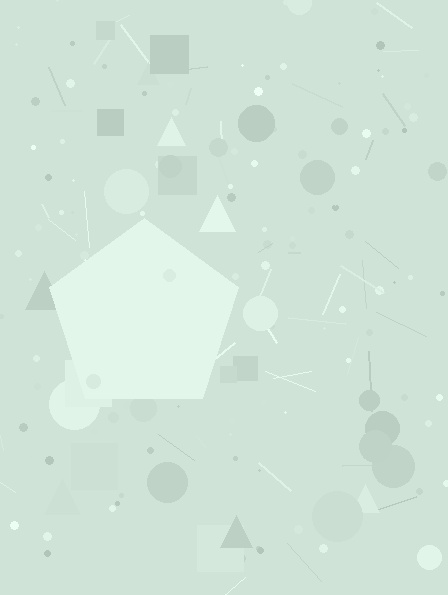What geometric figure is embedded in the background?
A pentagon is embedded in the background.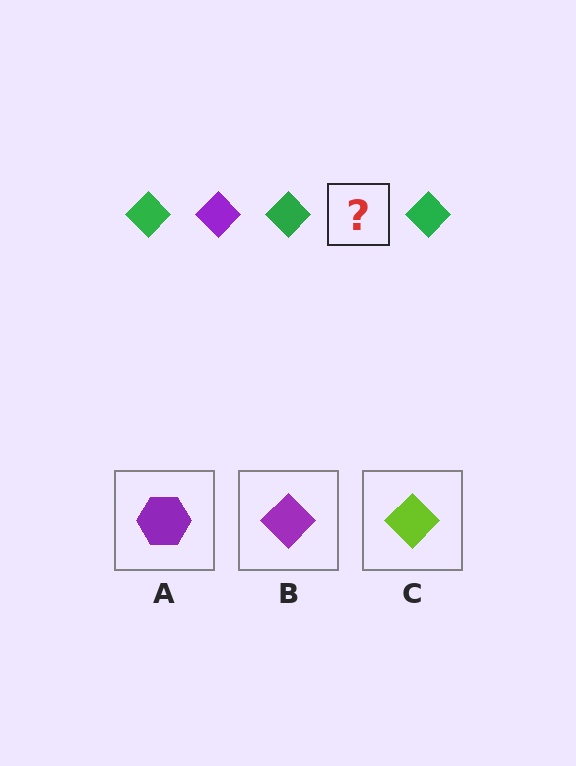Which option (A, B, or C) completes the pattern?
B.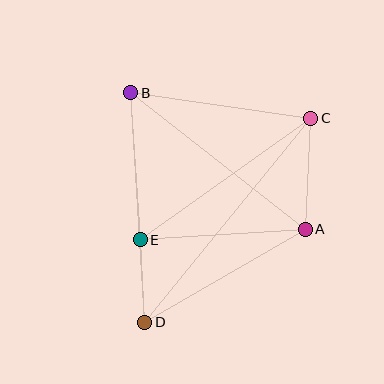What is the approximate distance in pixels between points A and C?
The distance between A and C is approximately 111 pixels.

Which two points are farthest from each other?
Points C and D are farthest from each other.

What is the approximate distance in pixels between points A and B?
The distance between A and B is approximately 221 pixels.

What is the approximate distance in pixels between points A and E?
The distance between A and E is approximately 165 pixels.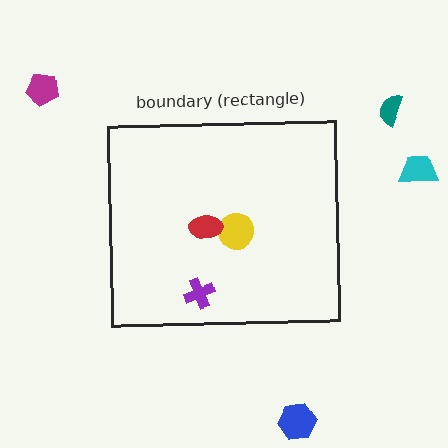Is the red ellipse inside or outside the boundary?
Inside.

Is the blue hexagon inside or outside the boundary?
Outside.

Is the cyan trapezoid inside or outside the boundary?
Outside.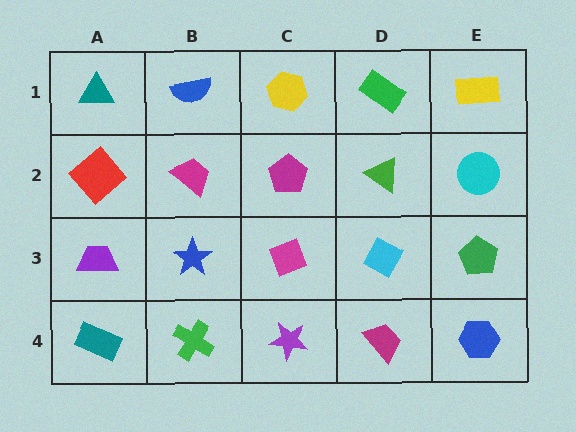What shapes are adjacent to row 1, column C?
A magenta pentagon (row 2, column C), a blue semicircle (row 1, column B), a green rectangle (row 1, column D).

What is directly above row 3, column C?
A magenta pentagon.